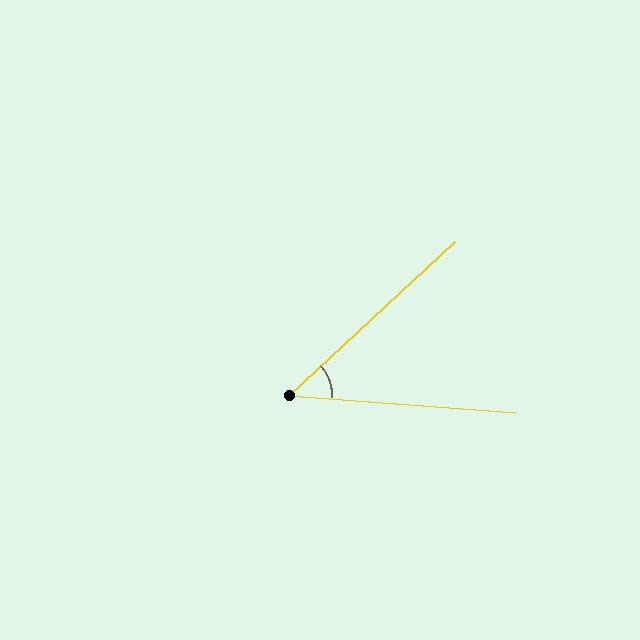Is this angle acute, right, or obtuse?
It is acute.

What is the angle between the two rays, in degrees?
Approximately 47 degrees.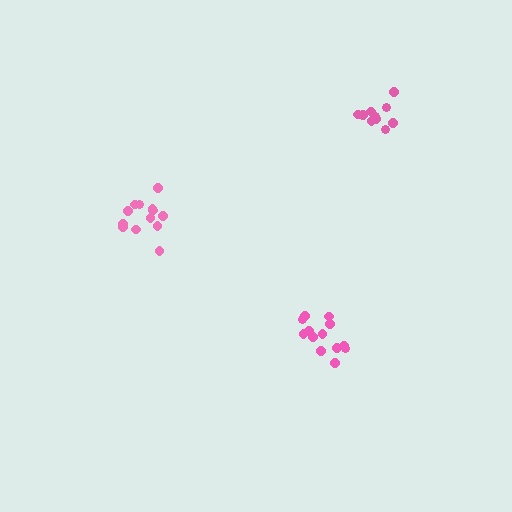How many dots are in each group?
Group 1: 13 dots, Group 2: 13 dots, Group 3: 10 dots (36 total).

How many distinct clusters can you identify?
There are 3 distinct clusters.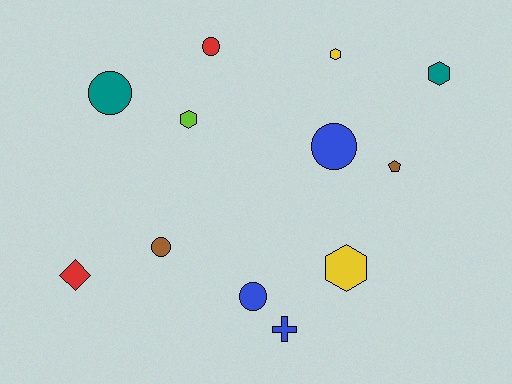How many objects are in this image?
There are 12 objects.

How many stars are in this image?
There are no stars.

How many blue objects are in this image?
There are 3 blue objects.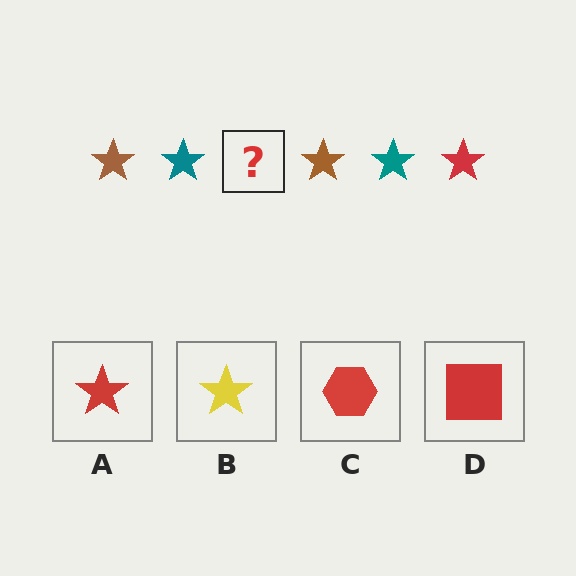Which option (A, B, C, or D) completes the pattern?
A.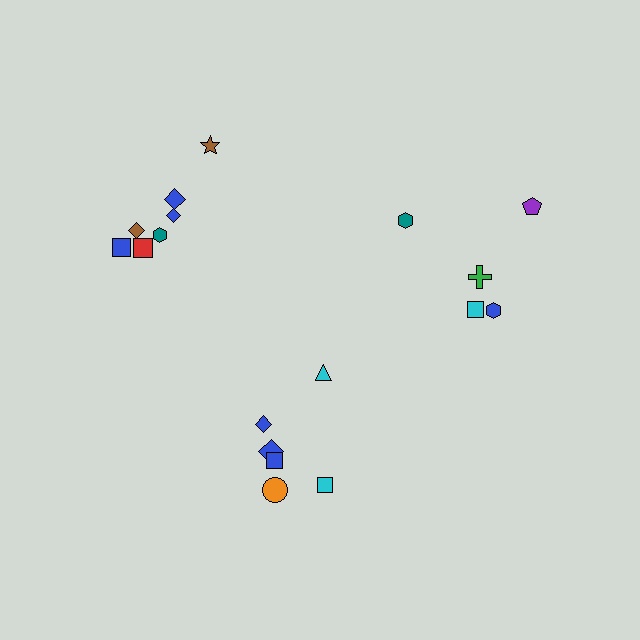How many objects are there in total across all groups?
There are 18 objects.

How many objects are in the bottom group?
There are 6 objects.